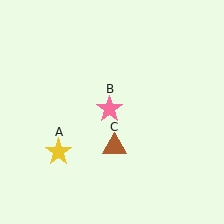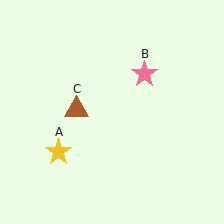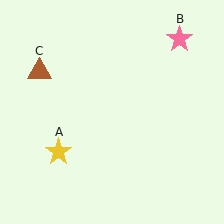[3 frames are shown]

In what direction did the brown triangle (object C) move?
The brown triangle (object C) moved up and to the left.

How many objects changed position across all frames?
2 objects changed position: pink star (object B), brown triangle (object C).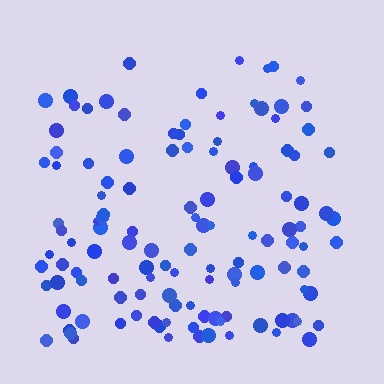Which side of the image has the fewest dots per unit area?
The top.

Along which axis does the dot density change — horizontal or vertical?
Vertical.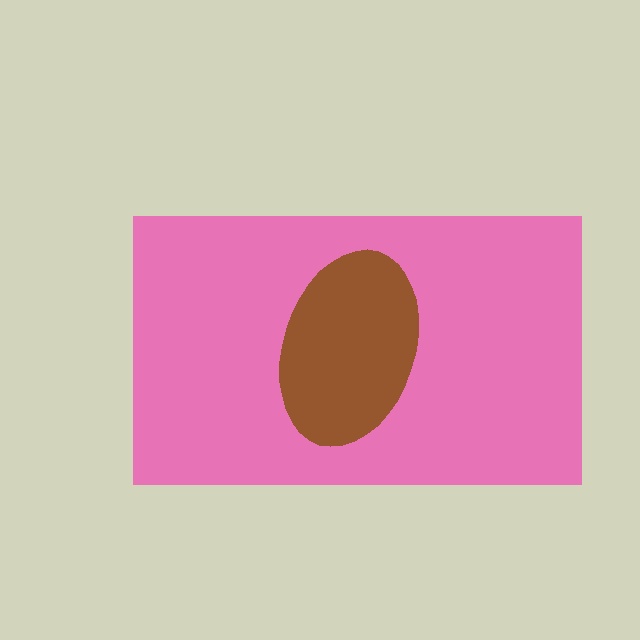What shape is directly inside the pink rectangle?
The brown ellipse.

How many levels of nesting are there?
2.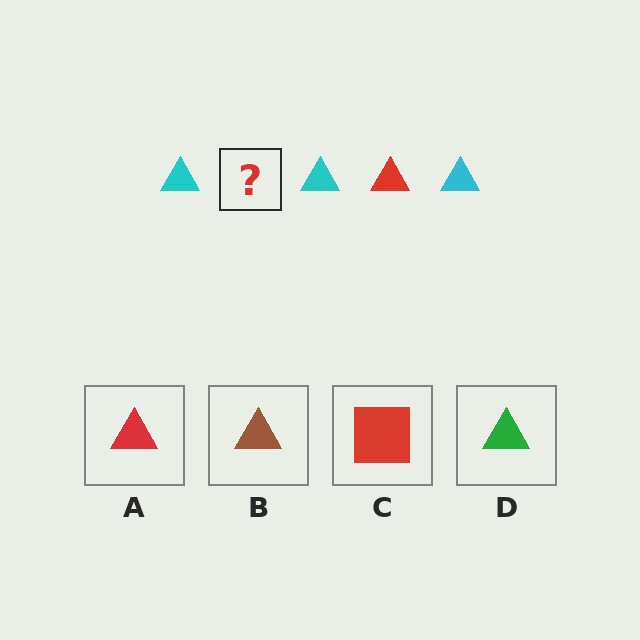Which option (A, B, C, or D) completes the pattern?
A.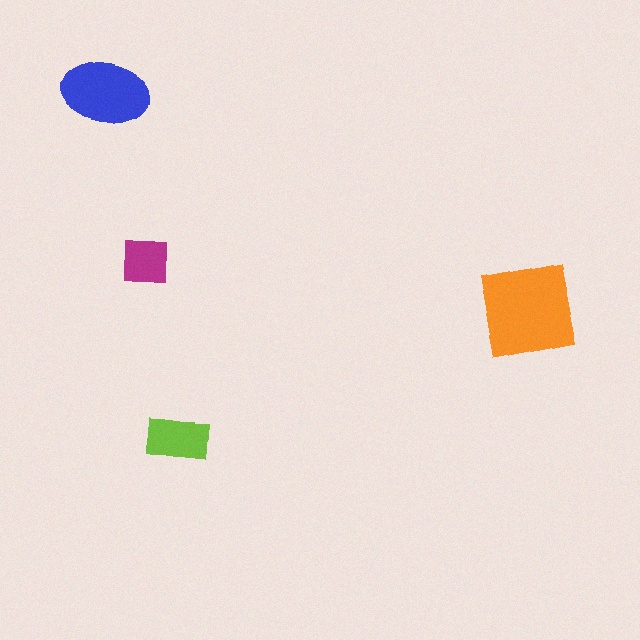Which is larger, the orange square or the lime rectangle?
The orange square.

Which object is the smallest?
The magenta square.